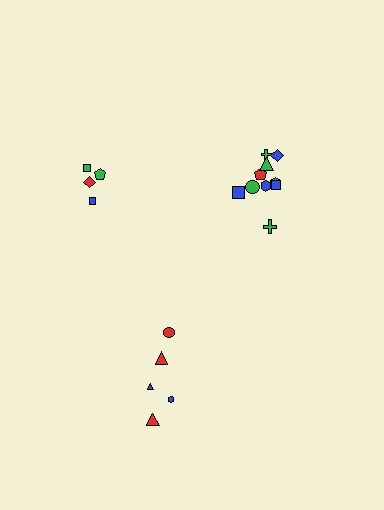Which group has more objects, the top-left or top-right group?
The top-right group.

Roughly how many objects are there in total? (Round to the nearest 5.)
Roughly 20 objects in total.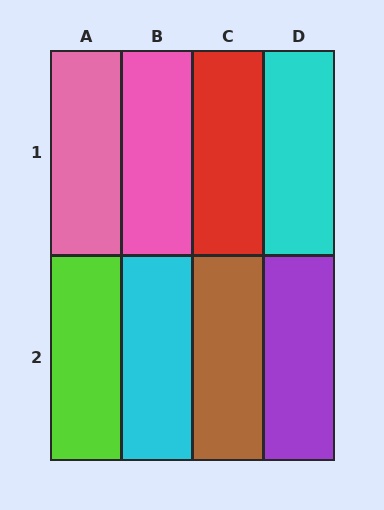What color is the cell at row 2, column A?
Lime.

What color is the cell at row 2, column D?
Purple.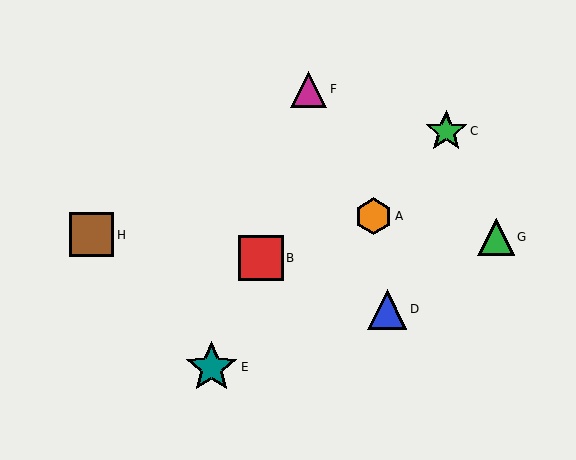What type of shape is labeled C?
Shape C is a green star.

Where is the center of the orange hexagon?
The center of the orange hexagon is at (374, 216).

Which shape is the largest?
The teal star (labeled E) is the largest.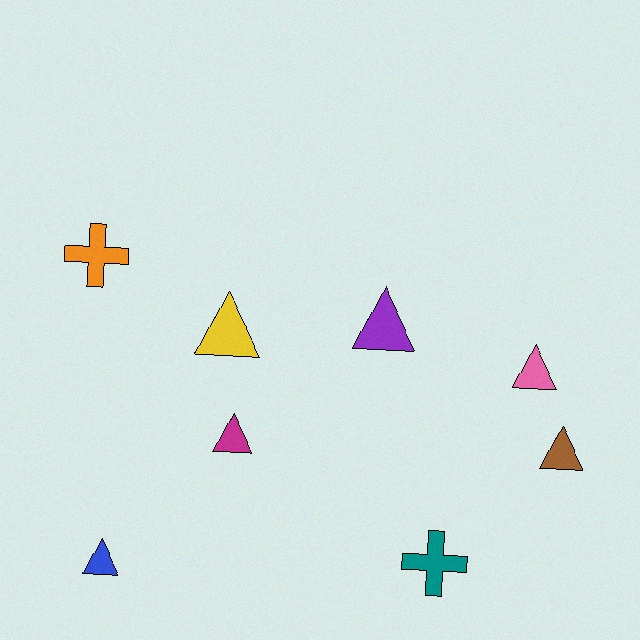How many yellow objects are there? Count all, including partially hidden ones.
There is 1 yellow object.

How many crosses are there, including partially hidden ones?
There are 2 crosses.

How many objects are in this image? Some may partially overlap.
There are 8 objects.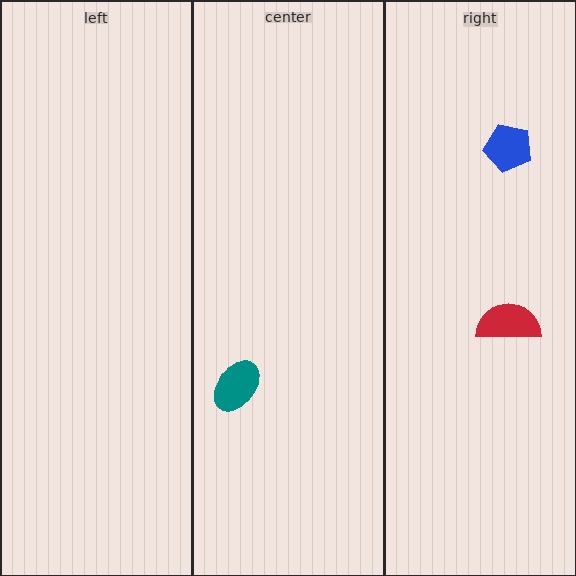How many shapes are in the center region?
1.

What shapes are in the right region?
The blue pentagon, the red semicircle.